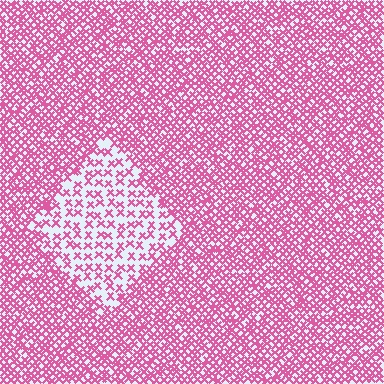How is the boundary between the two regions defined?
The boundary is defined by a change in element density (approximately 2.2x ratio). All elements are the same color, size, and shape.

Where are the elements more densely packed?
The elements are more densely packed outside the diamond boundary.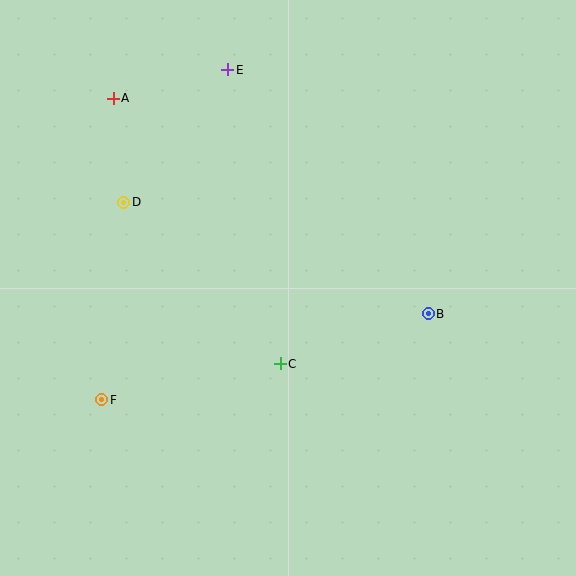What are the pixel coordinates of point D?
Point D is at (124, 202).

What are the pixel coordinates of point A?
Point A is at (113, 98).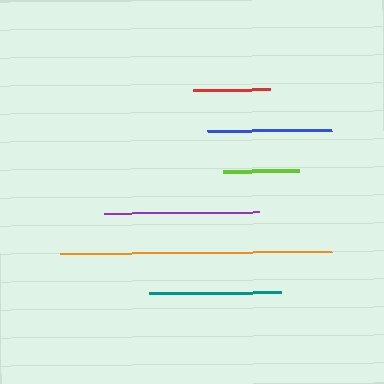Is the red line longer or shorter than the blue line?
The blue line is longer than the red line.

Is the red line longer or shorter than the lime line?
The red line is longer than the lime line.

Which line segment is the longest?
The orange line is the longest at approximately 272 pixels.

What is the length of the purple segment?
The purple segment is approximately 155 pixels long.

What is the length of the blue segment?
The blue segment is approximately 124 pixels long.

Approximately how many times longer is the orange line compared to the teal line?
The orange line is approximately 2.1 times the length of the teal line.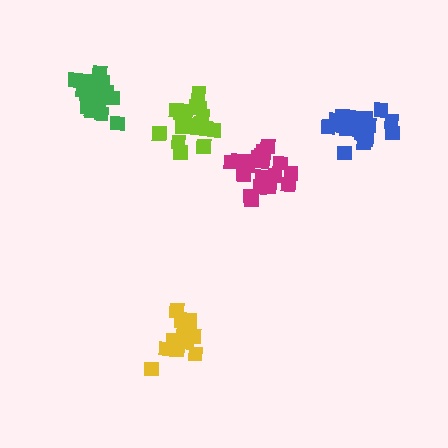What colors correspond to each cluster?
The clusters are colored: lime, magenta, yellow, green, blue.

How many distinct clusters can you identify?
There are 5 distinct clusters.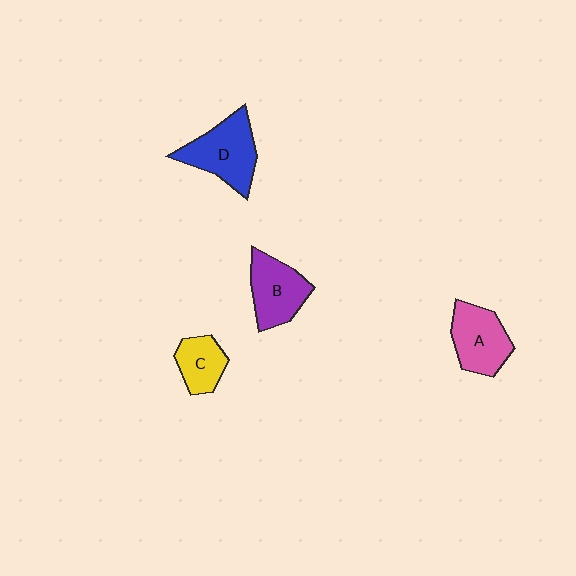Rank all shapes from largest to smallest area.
From largest to smallest: D (blue), A (pink), B (purple), C (yellow).